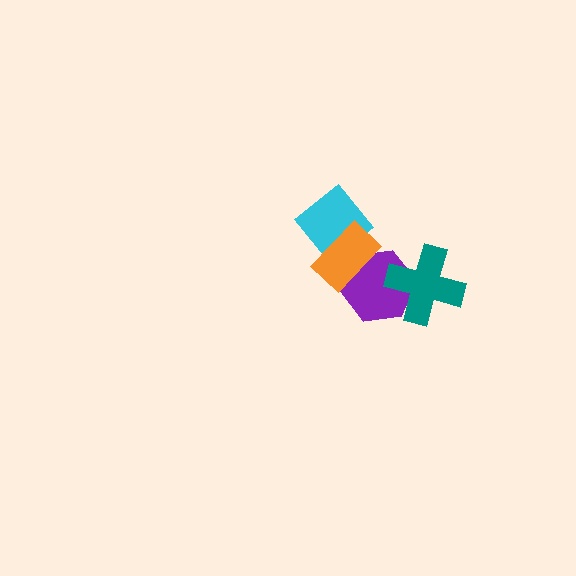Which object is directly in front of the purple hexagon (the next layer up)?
The orange rectangle is directly in front of the purple hexagon.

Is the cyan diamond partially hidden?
Yes, it is partially covered by another shape.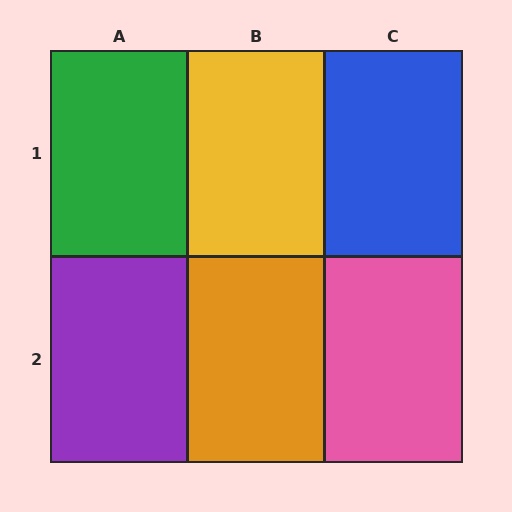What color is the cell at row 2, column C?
Pink.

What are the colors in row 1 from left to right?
Green, yellow, blue.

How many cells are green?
1 cell is green.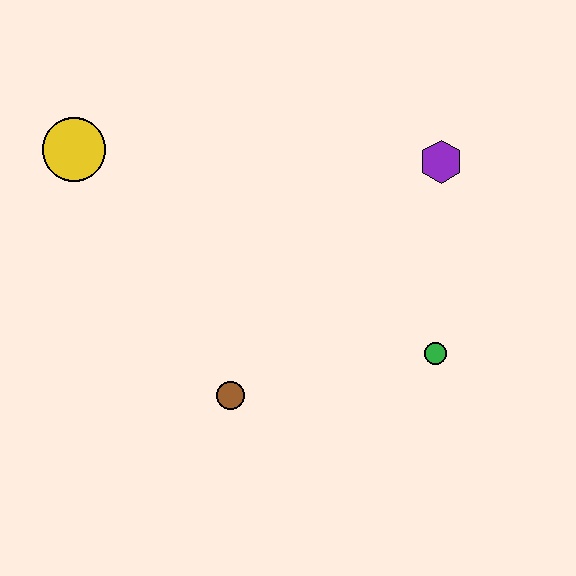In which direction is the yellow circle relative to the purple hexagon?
The yellow circle is to the left of the purple hexagon.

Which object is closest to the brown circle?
The green circle is closest to the brown circle.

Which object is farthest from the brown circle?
The purple hexagon is farthest from the brown circle.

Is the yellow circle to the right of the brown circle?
No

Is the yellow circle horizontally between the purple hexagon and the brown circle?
No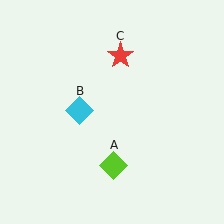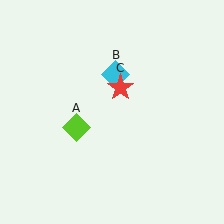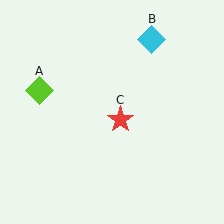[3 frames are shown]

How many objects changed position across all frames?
3 objects changed position: lime diamond (object A), cyan diamond (object B), red star (object C).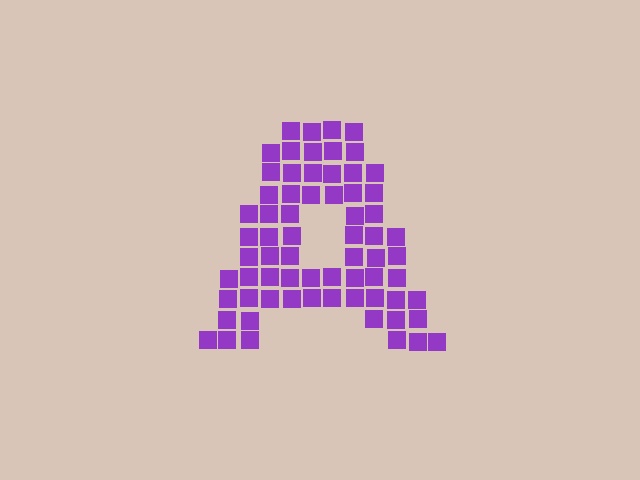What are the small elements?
The small elements are squares.